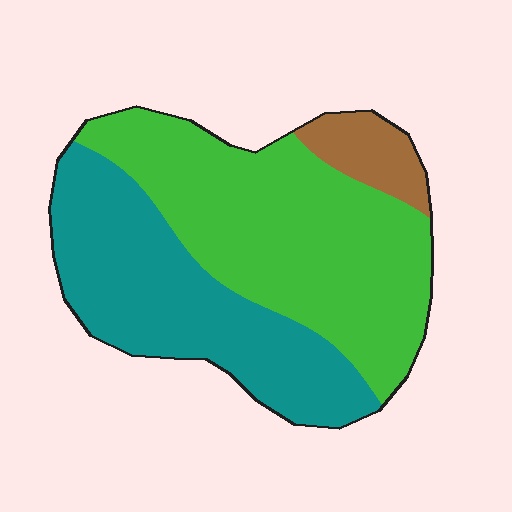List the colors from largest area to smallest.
From largest to smallest: green, teal, brown.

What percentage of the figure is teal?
Teal takes up between a third and a half of the figure.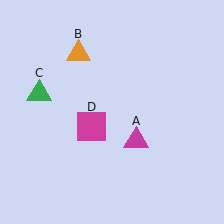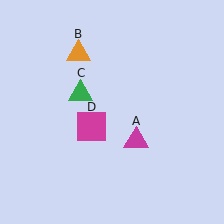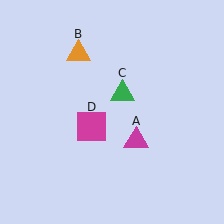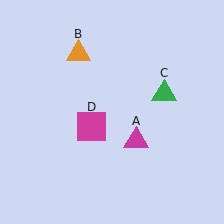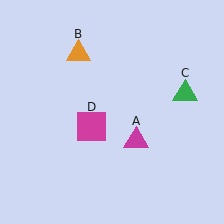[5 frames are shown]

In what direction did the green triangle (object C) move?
The green triangle (object C) moved right.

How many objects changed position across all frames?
1 object changed position: green triangle (object C).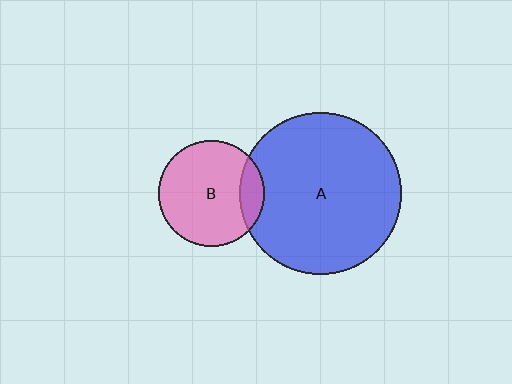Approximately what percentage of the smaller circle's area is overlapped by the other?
Approximately 15%.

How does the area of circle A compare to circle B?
Approximately 2.3 times.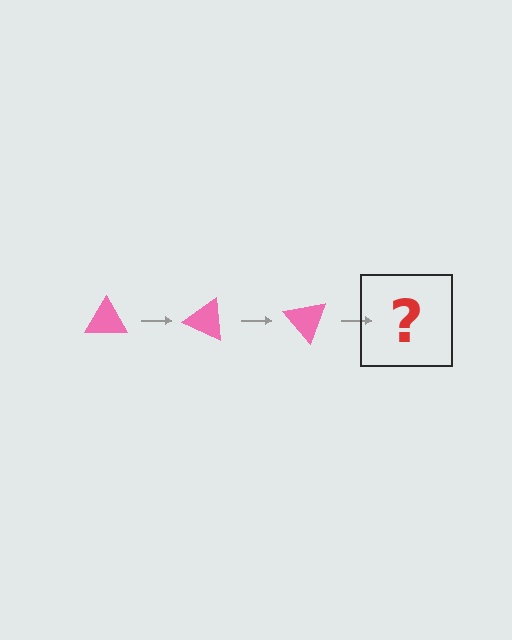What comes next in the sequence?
The next element should be a pink triangle rotated 75 degrees.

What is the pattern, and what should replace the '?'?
The pattern is that the triangle rotates 25 degrees each step. The '?' should be a pink triangle rotated 75 degrees.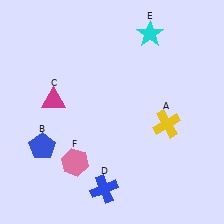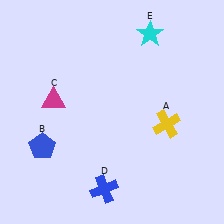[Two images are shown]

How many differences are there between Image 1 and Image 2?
There is 1 difference between the two images.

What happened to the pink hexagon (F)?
The pink hexagon (F) was removed in Image 2. It was in the bottom-left area of Image 1.